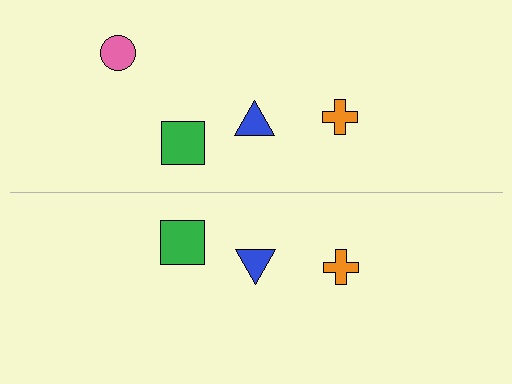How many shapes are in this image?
There are 7 shapes in this image.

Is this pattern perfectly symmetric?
No, the pattern is not perfectly symmetric. A pink circle is missing from the bottom side.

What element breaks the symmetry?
A pink circle is missing from the bottom side.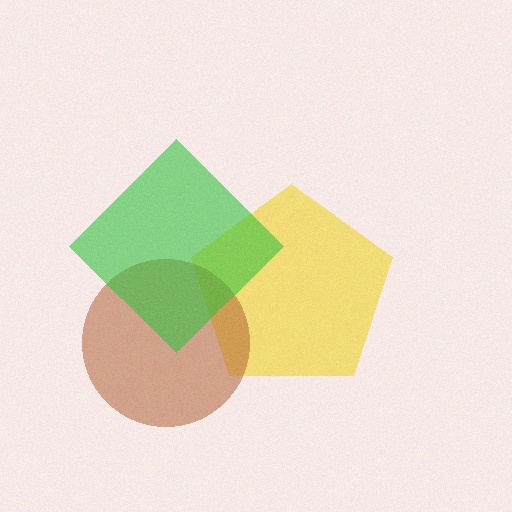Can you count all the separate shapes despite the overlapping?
Yes, there are 3 separate shapes.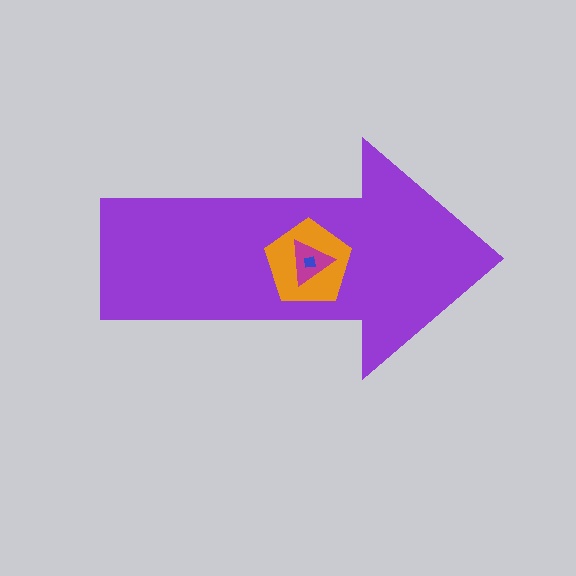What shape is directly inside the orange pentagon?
The magenta triangle.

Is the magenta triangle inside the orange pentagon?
Yes.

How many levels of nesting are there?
4.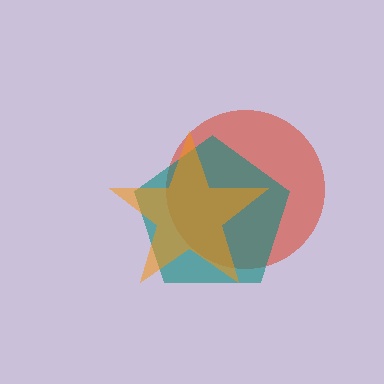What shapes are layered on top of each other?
The layered shapes are: a red circle, a teal pentagon, an orange star.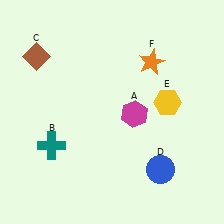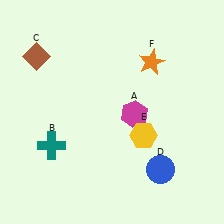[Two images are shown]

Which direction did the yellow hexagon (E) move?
The yellow hexagon (E) moved down.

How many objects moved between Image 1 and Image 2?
1 object moved between the two images.